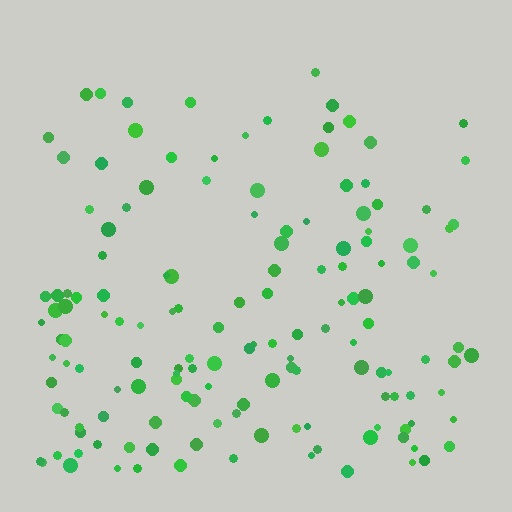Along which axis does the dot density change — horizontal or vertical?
Vertical.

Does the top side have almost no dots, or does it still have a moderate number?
Still a moderate number, just noticeably fewer than the bottom.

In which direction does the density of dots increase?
From top to bottom, with the bottom side densest.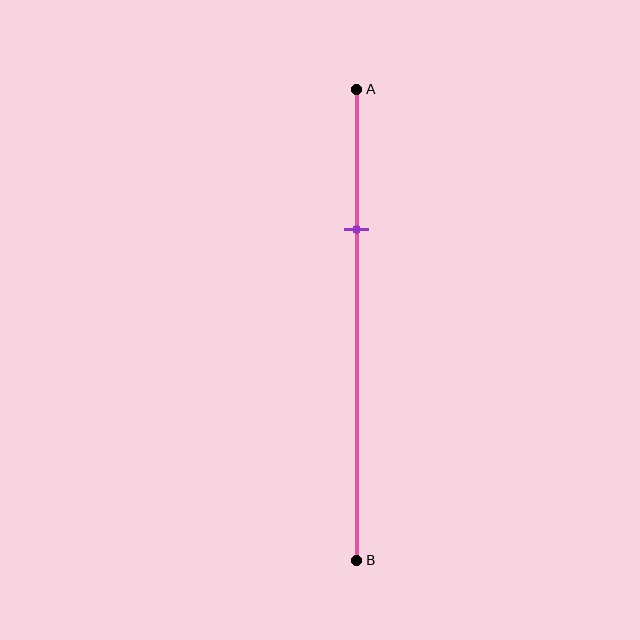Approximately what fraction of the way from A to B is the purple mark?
The purple mark is approximately 30% of the way from A to B.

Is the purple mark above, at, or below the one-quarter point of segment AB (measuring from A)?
The purple mark is below the one-quarter point of segment AB.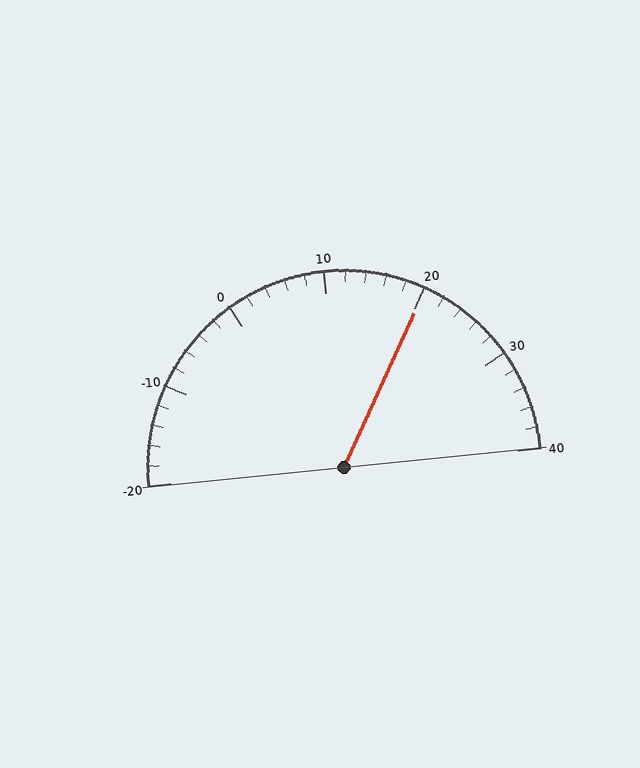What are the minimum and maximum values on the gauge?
The gauge ranges from -20 to 40.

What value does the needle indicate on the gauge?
The needle indicates approximately 20.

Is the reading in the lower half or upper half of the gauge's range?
The reading is in the upper half of the range (-20 to 40).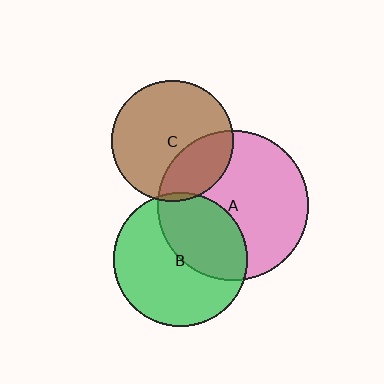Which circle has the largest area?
Circle A (pink).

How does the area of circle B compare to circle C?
Approximately 1.2 times.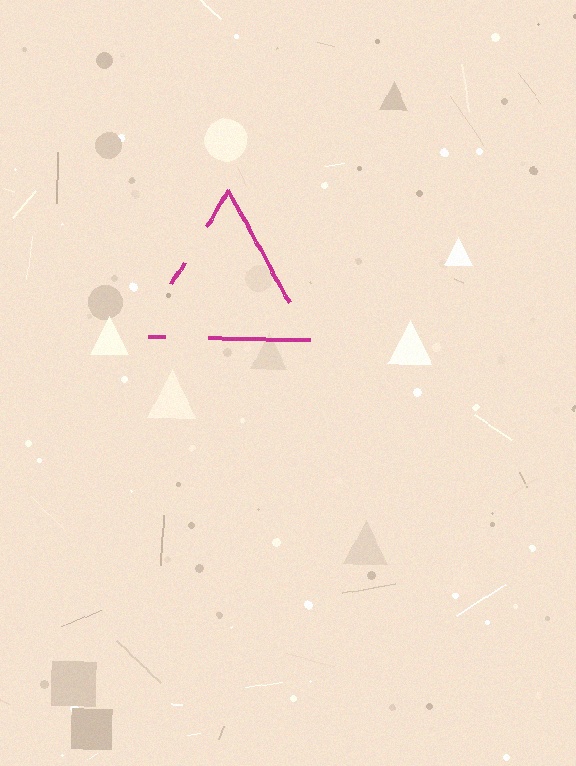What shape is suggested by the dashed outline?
The dashed outline suggests a triangle.